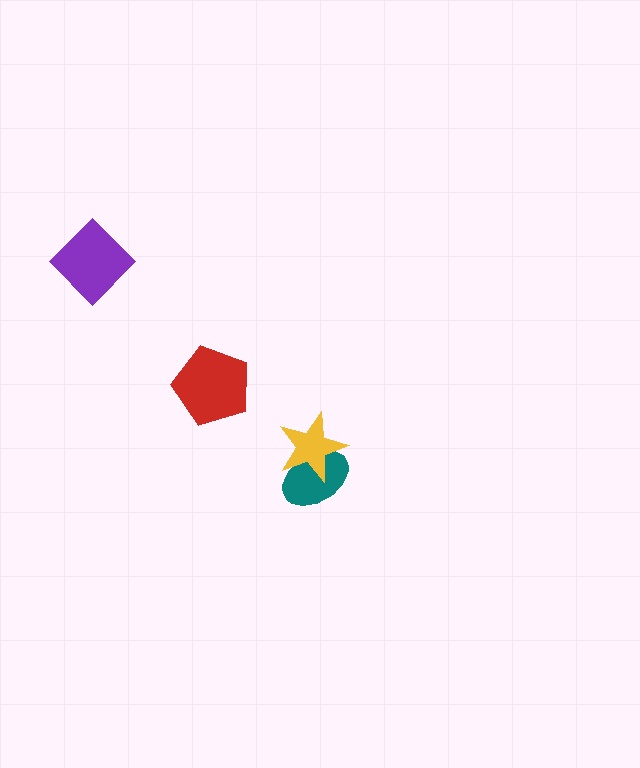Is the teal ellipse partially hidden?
Yes, it is partially covered by another shape.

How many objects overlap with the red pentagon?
0 objects overlap with the red pentagon.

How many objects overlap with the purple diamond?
0 objects overlap with the purple diamond.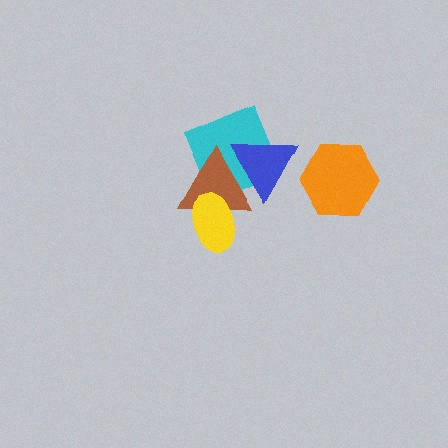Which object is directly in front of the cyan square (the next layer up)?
The brown triangle is directly in front of the cyan square.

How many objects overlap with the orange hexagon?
0 objects overlap with the orange hexagon.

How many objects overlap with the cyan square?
2 objects overlap with the cyan square.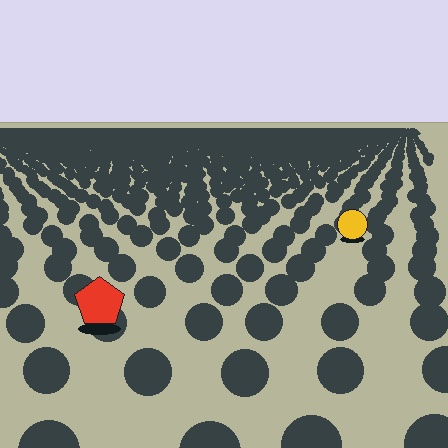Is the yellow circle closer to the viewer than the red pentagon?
No. The red pentagon is closer — you can tell from the texture gradient: the ground texture is coarser near it.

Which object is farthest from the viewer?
The yellow circle is farthest from the viewer. It appears smaller and the ground texture around it is denser.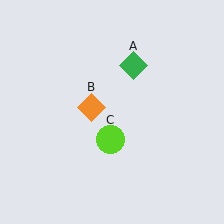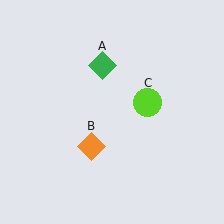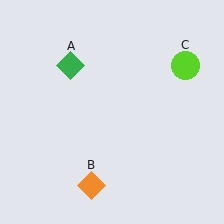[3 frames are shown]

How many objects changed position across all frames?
3 objects changed position: green diamond (object A), orange diamond (object B), lime circle (object C).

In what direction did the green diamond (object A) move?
The green diamond (object A) moved left.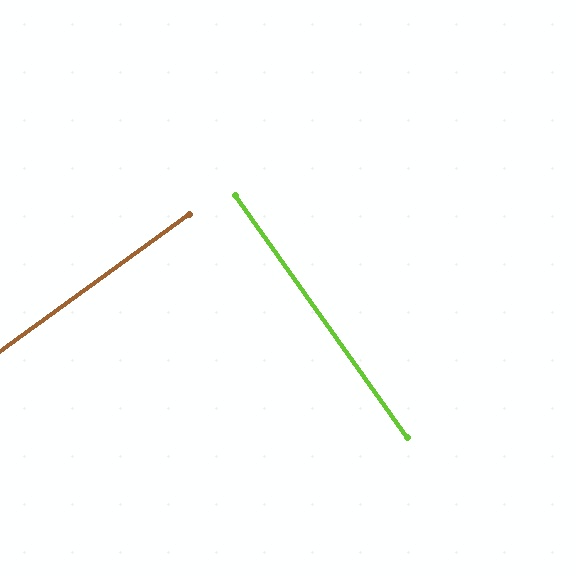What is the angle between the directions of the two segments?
Approximately 90 degrees.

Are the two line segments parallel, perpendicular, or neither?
Perpendicular — they meet at approximately 90°.